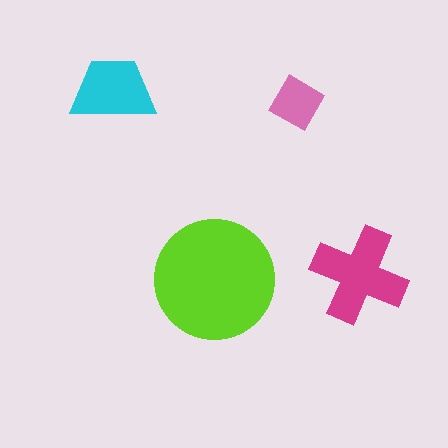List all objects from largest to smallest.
The lime circle, the magenta cross, the cyan trapezoid, the pink diamond.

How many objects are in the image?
There are 4 objects in the image.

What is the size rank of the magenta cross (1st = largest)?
2nd.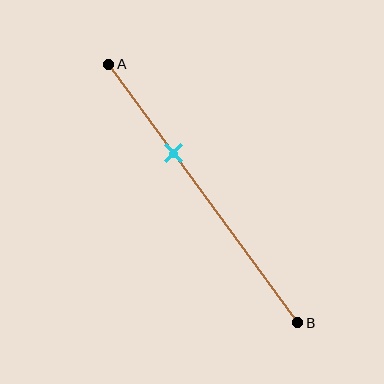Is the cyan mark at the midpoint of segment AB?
No, the mark is at about 35% from A, not at the 50% midpoint.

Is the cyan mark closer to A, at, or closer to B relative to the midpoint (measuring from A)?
The cyan mark is closer to point A than the midpoint of segment AB.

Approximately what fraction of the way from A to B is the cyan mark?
The cyan mark is approximately 35% of the way from A to B.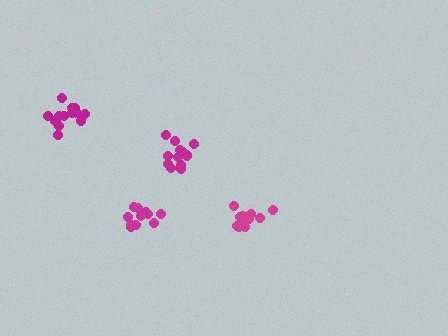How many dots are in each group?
Group 1: 12 dots, Group 2: 13 dots, Group 3: 11 dots, Group 4: 14 dots (50 total).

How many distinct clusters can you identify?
There are 4 distinct clusters.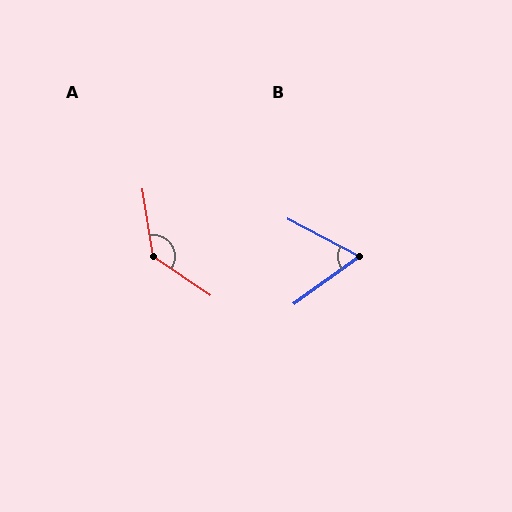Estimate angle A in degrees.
Approximately 133 degrees.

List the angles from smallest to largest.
B (64°), A (133°).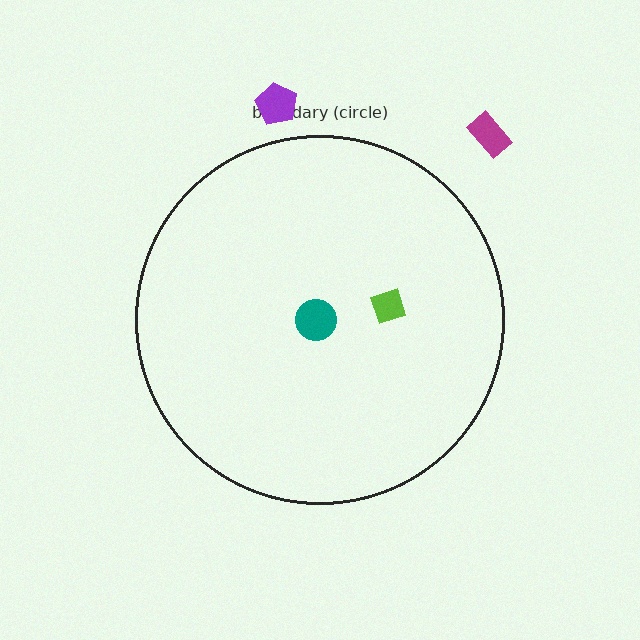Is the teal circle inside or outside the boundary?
Inside.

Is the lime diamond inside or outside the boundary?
Inside.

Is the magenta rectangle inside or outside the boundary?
Outside.